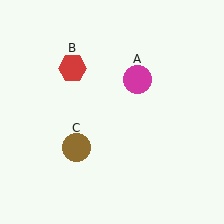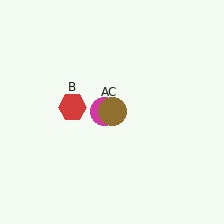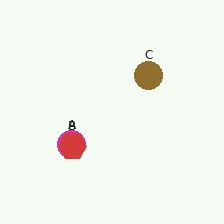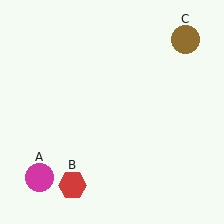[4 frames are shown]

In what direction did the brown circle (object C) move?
The brown circle (object C) moved up and to the right.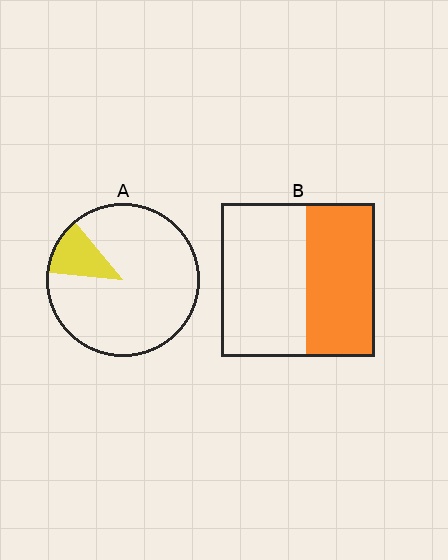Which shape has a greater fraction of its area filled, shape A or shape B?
Shape B.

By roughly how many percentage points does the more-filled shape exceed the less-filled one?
By roughly 30 percentage points (B over A).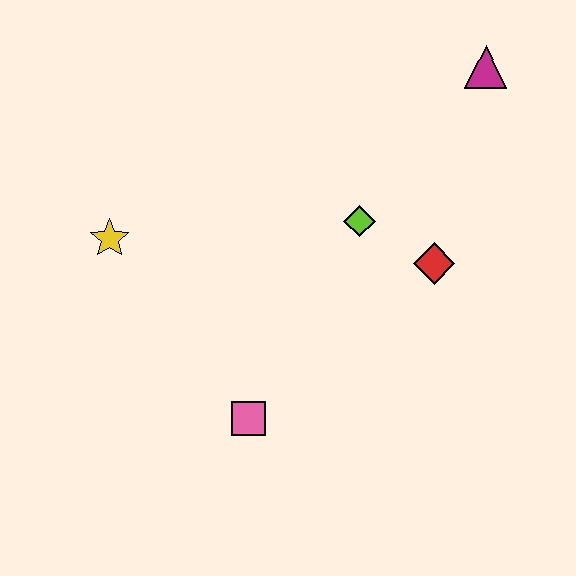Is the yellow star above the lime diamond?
No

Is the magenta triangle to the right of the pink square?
Yes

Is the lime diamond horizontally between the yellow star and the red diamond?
Yes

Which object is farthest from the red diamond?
The yellow star is farthest from the red diamond.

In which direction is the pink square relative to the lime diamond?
The pink square is below the lime diamond.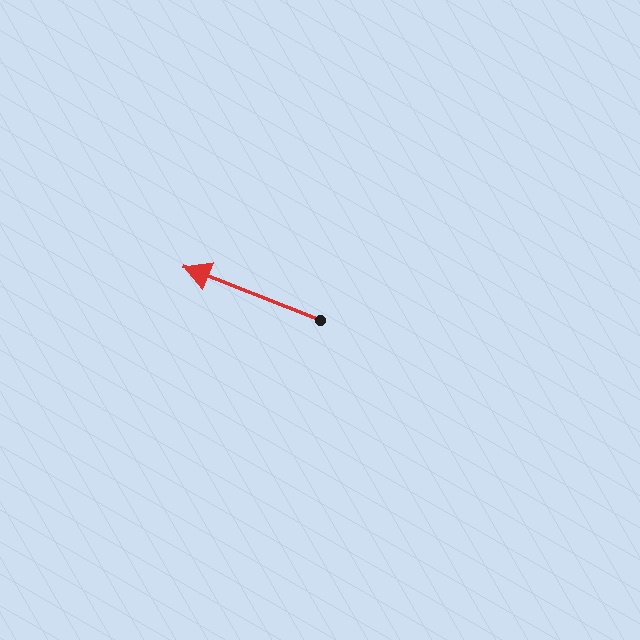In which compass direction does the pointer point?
West.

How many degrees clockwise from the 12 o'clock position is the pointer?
Approximately 291 degrees.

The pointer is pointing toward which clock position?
Roughly 10 o'clock.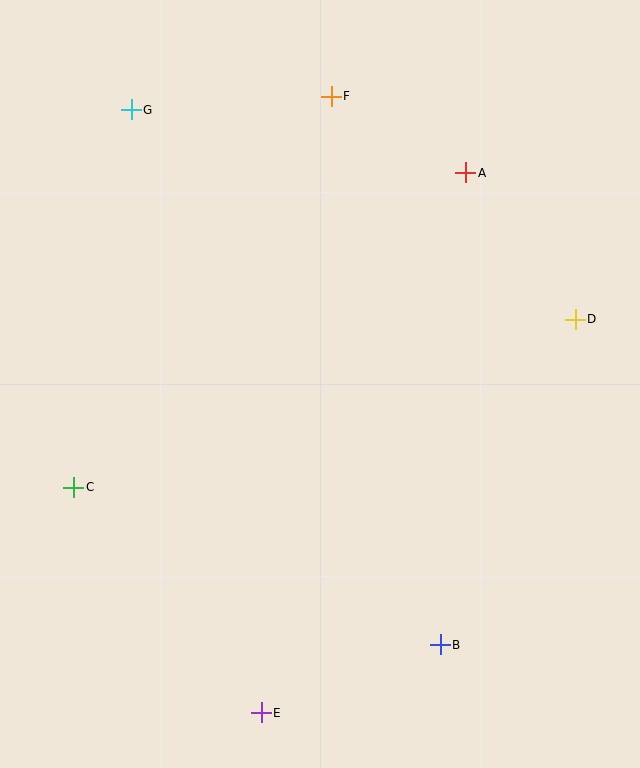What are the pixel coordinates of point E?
Point E is at (261, 713).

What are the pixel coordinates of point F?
Point F is at (331, 96).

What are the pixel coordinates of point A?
Point A is at (466, 173).